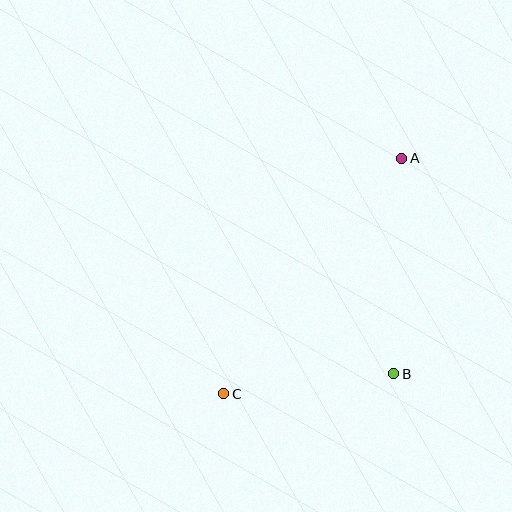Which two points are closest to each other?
Points B and C are closest to each other.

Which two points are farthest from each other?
Points A and C are farthest from each other.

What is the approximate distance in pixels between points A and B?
The distance between A and B is approximately 215 pixels.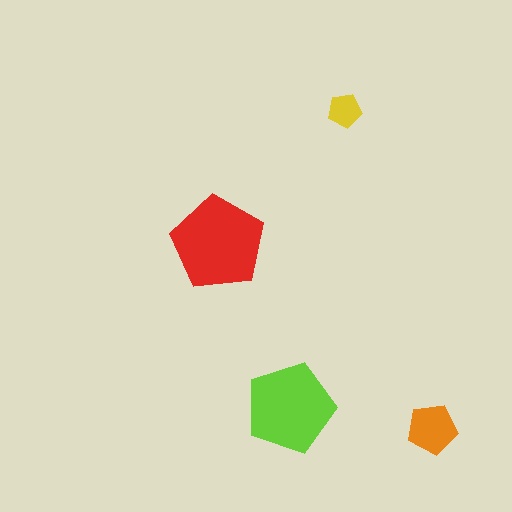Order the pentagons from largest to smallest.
the red one, the lime one, the orange one, the yellow one.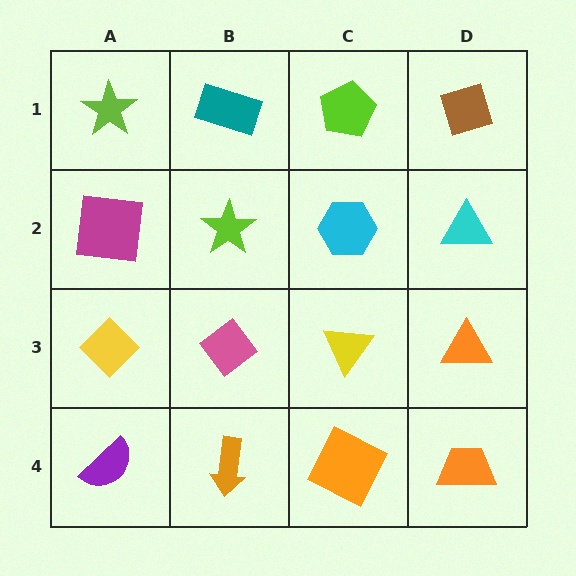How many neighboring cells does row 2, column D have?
3.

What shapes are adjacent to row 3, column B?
A lime star (row 2, column B), an orange arrow (row 4, column B), a yellow diamond (row 3, column A), a yellow triangle (row 3, column C).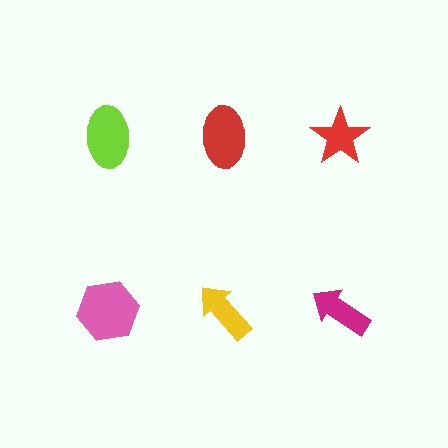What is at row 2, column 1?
A pink hexagon.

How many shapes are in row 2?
3 shapes.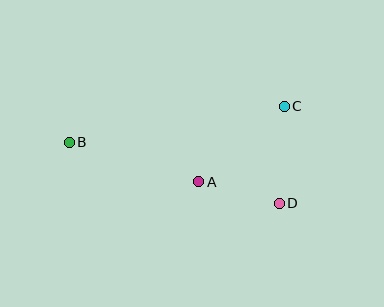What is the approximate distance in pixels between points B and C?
The distance between B and C is approximately 218 pixels.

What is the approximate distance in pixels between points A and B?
The distance between A and B is approximately 135 pixels.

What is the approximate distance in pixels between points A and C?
The distance between A and C is approximately 114 pixels.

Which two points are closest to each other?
Points A and D are closest to each other.